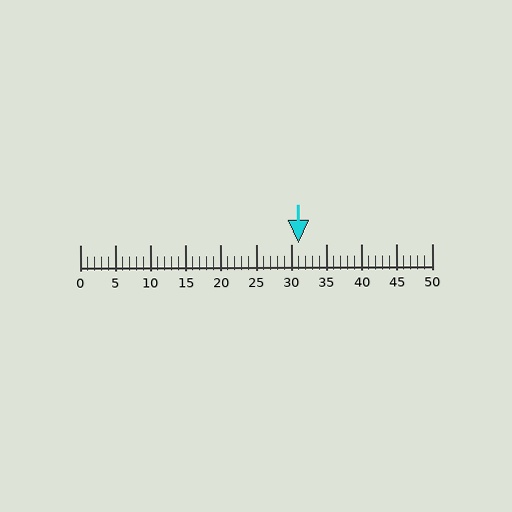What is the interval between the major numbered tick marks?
The major tick marks are spaced 5 units apart.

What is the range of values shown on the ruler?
The ruler shows values from 0 to 50.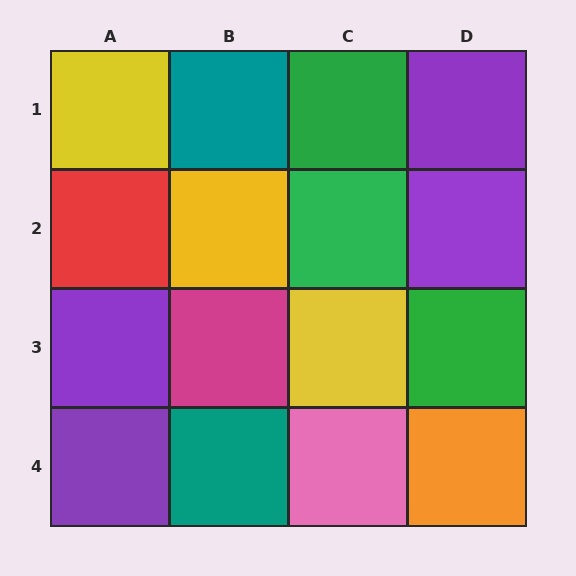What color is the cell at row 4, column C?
Pink.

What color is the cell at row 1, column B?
Teal.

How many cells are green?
3 cells are green.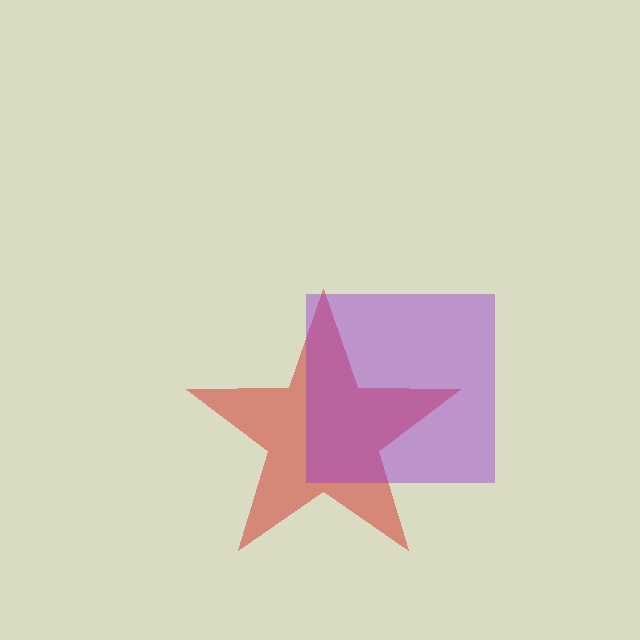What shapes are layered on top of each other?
The layered shapes are: a red star, a purple square.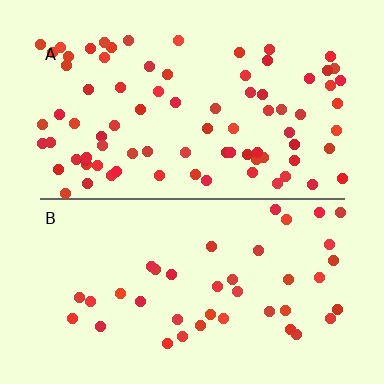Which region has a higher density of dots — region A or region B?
A (the top).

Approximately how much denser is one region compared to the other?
Approximately 2.1× — region A over region B.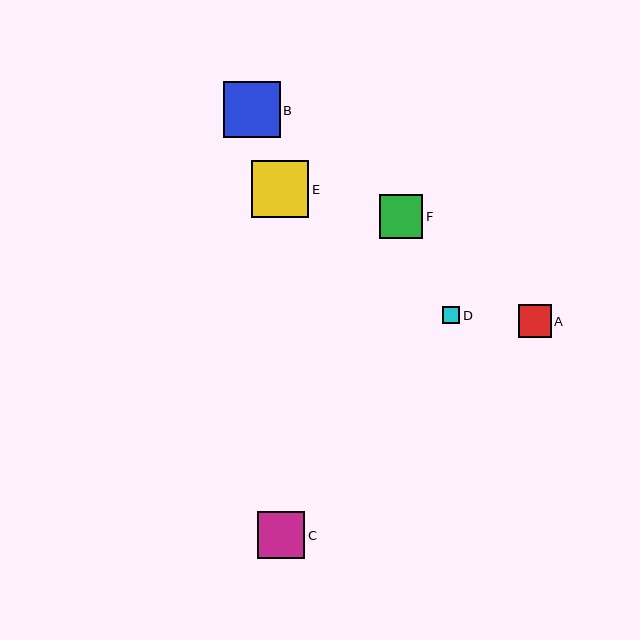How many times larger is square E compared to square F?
Square E is approximately 1.3 times the size of square F.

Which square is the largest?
Square E is the largest with a size of approximately 58 pixels.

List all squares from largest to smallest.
From largest to smallest: E, B, C, F, A, D.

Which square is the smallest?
Square D is the smallest with a size of approximately 18 pixels.